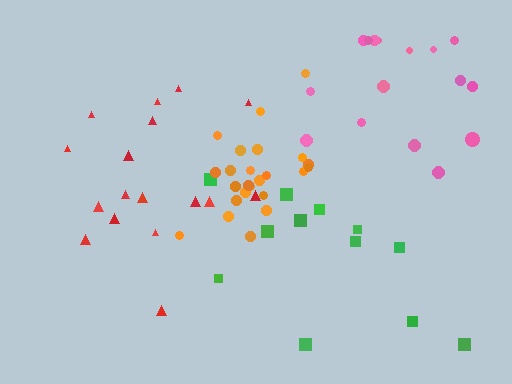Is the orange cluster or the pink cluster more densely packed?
Orange.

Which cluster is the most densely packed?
Orange.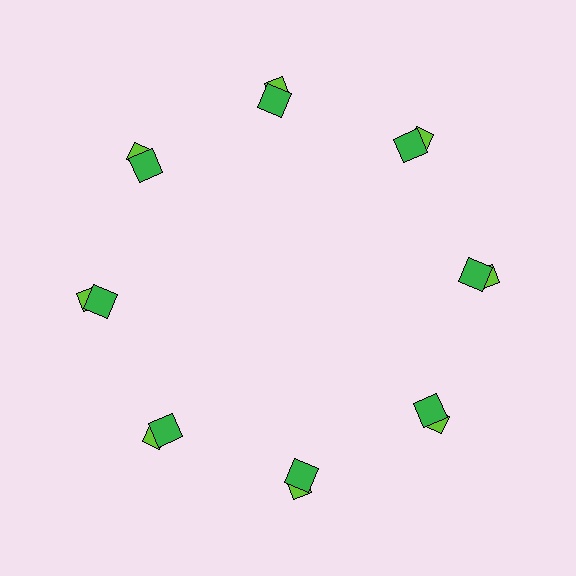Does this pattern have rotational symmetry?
Yes, this pattern has 8-fold rotational symmetry. It looks the same after rotating 45 degrees around the center.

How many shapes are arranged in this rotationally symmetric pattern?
There are 16 shapes, arranged in 8 groups of 2.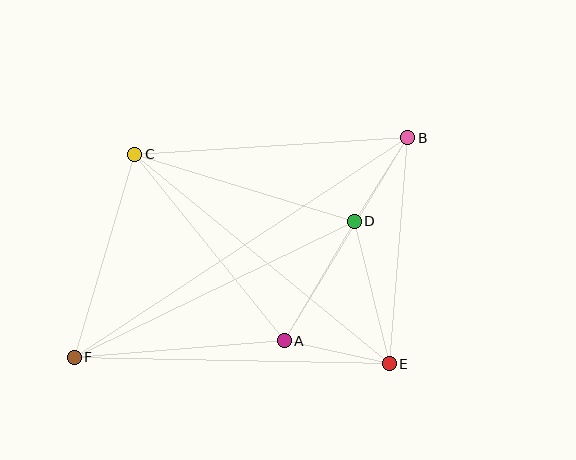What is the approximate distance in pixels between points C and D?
The distance between C and D is approximately 230 pixels.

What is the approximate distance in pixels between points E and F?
The distance between E and F is approximately 315 pixels.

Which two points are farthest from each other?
Points B and F are farthest from each other.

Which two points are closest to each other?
Points B and D are closest to each other.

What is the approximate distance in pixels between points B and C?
The distance between B and C is approximately 274 pixels.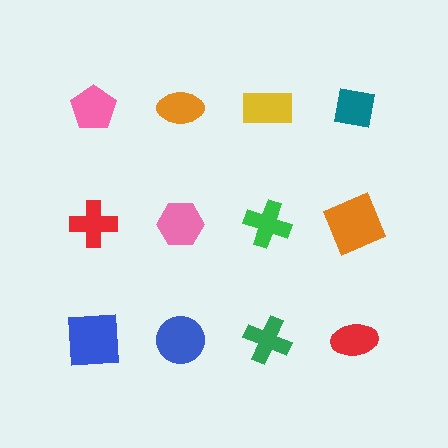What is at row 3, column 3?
A green cross.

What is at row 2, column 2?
A pink hexagon.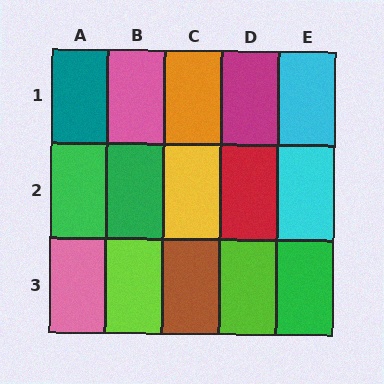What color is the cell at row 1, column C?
Orange.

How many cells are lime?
2 cells are lime.